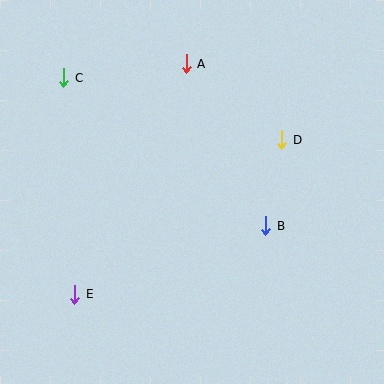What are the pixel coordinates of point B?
Point B is at (266, 226).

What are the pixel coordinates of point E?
Point E is at (75, 294).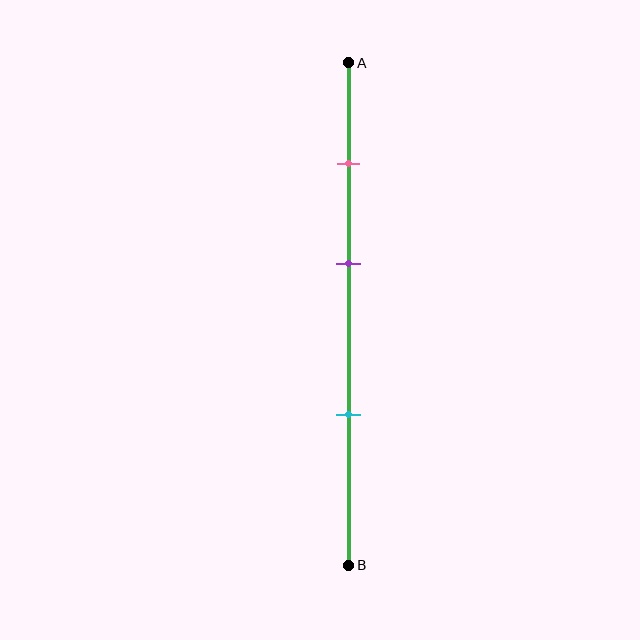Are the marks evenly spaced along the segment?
Yes, the marks are approximately evenly spaced.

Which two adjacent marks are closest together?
The pink and purple marks are the closest adjacent pair.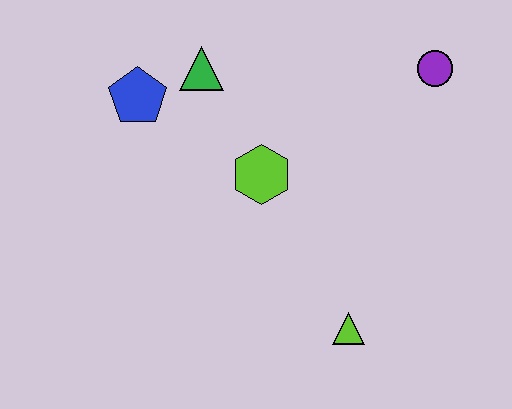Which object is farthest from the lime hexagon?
The purple circle is farthest from the lime hexagon.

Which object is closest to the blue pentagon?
The green triangle is closest to the blue pentagon.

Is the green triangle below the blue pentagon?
No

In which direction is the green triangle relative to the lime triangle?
The green triangle is above the lime triangle.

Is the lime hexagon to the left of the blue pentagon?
No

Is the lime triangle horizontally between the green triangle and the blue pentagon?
No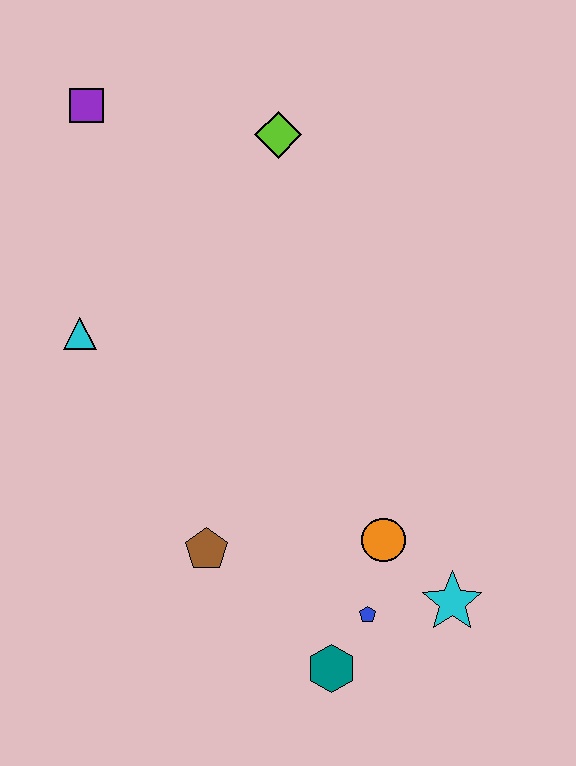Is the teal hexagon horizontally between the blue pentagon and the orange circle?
No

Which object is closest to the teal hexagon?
The blue pentagon is closest to the teal hexagon.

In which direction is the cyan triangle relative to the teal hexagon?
The cyan triangle is above the teal hexagon.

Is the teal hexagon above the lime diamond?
No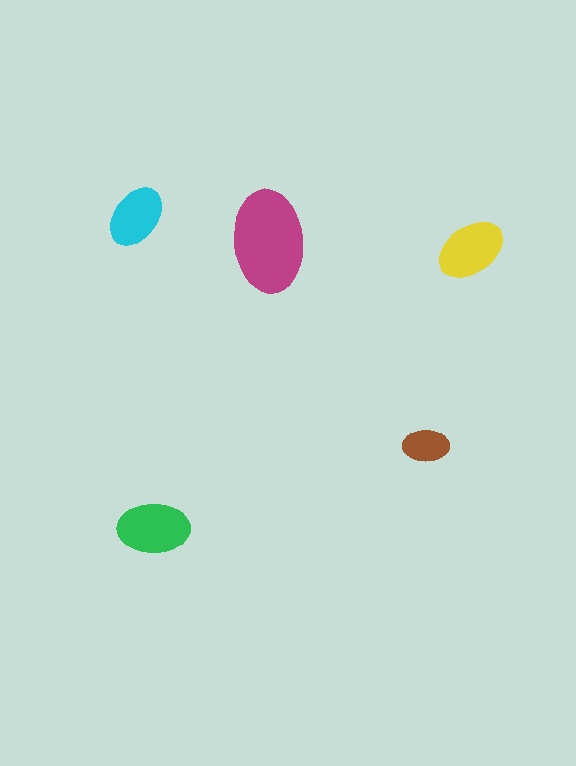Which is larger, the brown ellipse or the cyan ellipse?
The cyan one.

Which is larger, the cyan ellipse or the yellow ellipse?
The yellow one.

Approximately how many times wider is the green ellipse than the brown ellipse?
About 1.5 times wider.